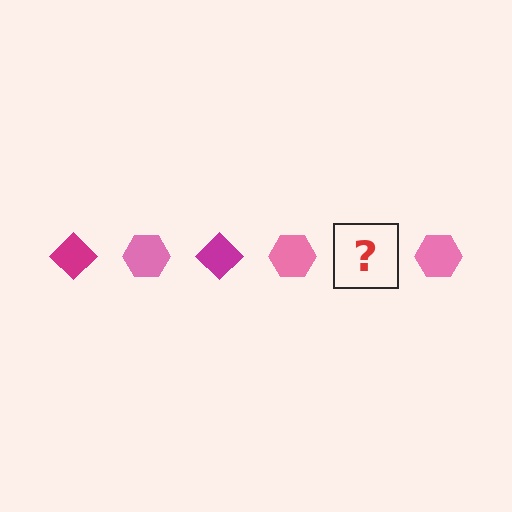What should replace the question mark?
The question mark should be replaced with a magenta diamond.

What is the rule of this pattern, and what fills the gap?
The rule is that the pattern alternates between magenta diamond and pink hexagon. The gap should be filled with a magenta diamond.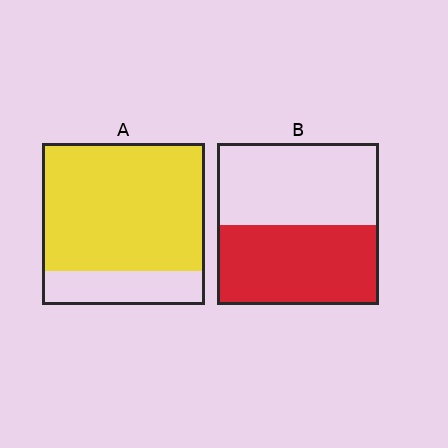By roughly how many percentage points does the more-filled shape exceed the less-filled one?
By roughly 30 percentage points (A over B).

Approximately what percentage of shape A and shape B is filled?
A is approximately 80% and B is approximately 50%.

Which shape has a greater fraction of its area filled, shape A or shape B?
Shape A.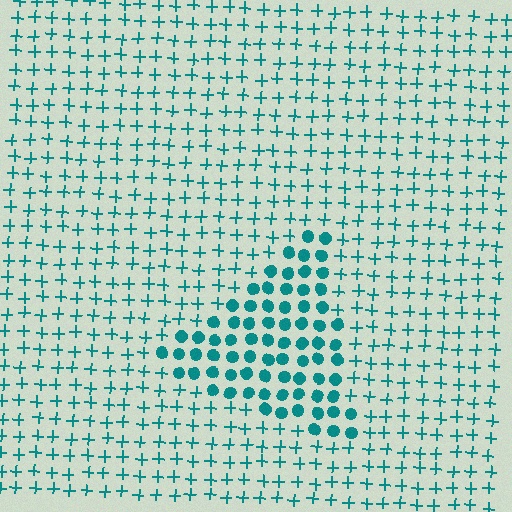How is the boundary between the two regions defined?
The boundary is defined by a change in element shape: circles inside vs. plus signs outside. All elements share the same color and spacing.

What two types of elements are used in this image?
The image uses circles inside the triangle region and plus signs outside it.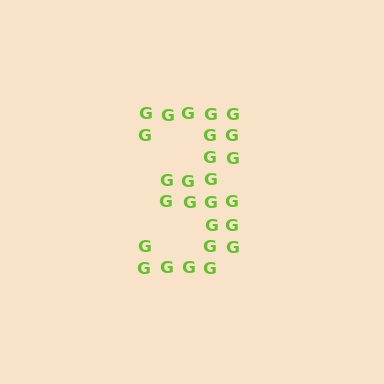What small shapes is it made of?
It is made of small letter G's.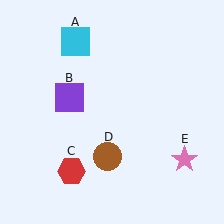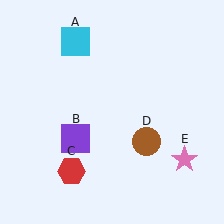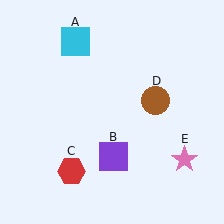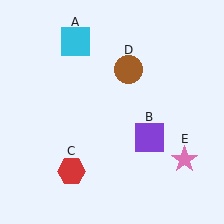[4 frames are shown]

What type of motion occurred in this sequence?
The purple square (object B), brown circle (object D) rotated counterclockwise around the center of the scene.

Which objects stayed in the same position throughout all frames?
Cyan square (object A) and red hexagon (object C) and pink star (object E) remained stationary.